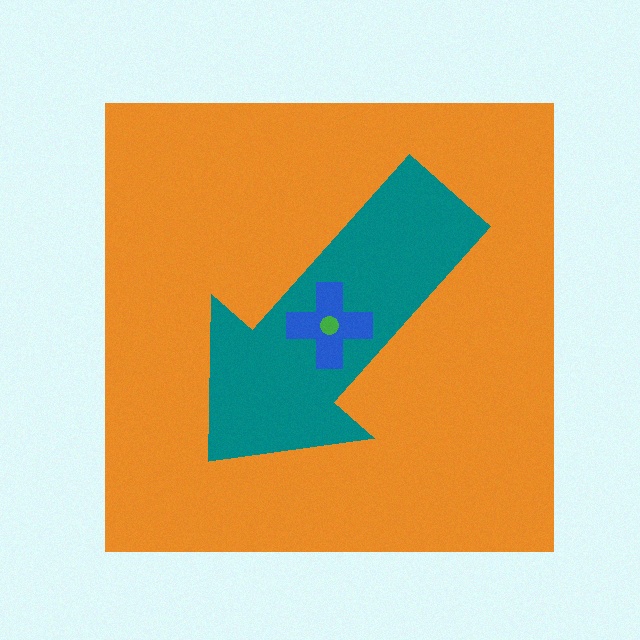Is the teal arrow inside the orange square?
Yes.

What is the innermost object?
The green circle.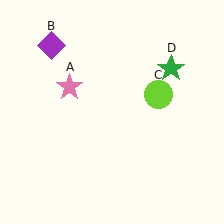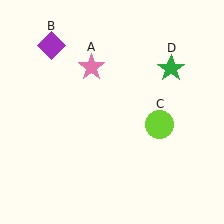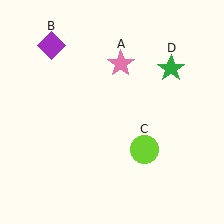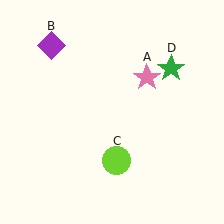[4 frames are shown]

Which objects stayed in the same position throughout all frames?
Purple diamond (object B) and green star (object D) remained stationary.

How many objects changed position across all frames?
2 objects changed position: pink star (object A), lime circle (object C).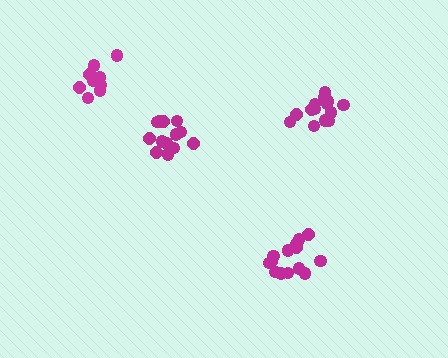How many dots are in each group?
Group 1: 11 dots, Group 2: 14 dots, Group 3: 14 dots, Group 4: 14 dots (53 total).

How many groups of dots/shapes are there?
There are 4 groups.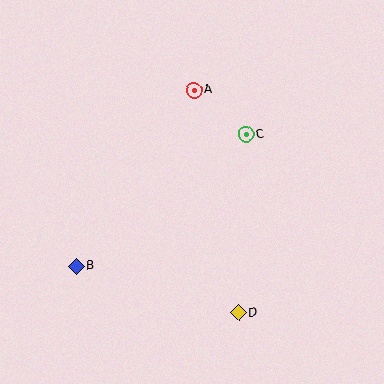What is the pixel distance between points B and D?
The distance between B and D is 169 pixels.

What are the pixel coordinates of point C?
Point C is at (246, 134).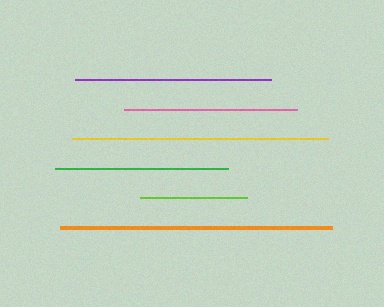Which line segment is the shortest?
The lime line is the shortest at approximately 106 pixels.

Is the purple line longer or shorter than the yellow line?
The yellow line is longer than the purple line.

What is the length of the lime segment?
The lime segment is approximately 106 pixels long.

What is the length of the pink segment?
The pink segment is approximately 173 pixels long.